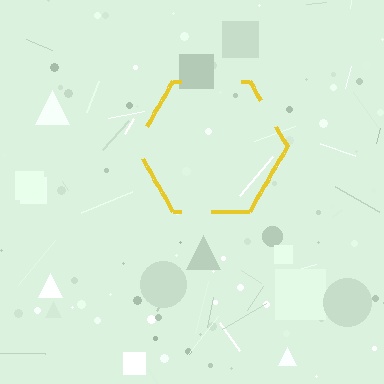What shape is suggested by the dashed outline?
The dashed outline suggests a hexagon.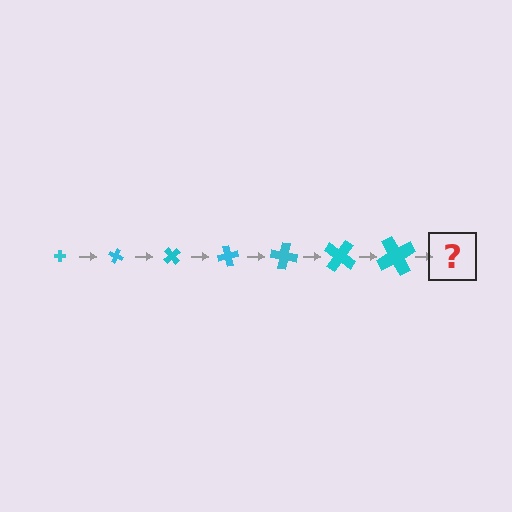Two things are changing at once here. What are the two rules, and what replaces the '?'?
The two rules are that the cross grows larger each step and it rotates 25 degrees each step. The '?' should be a cross, larger than the previous one and rotated 175 degrees from the start.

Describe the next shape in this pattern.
It should be a cross, larger than the previous one and rotated 175 degrees from the start.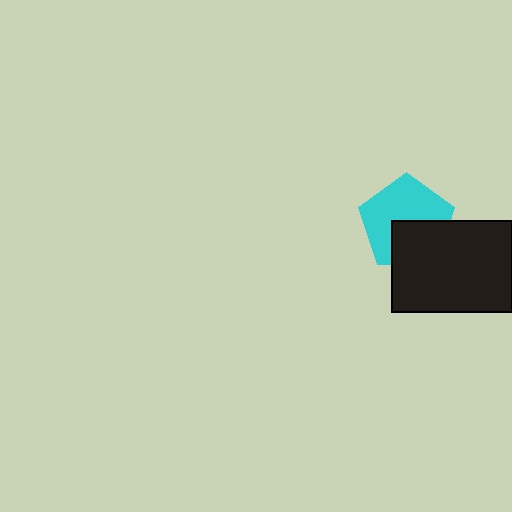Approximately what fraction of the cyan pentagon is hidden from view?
Roughly 39% of the cyan pentagon is hidden behind the black rectangle.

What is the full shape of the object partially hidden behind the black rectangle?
The partially hidden object is a cyan pentagon.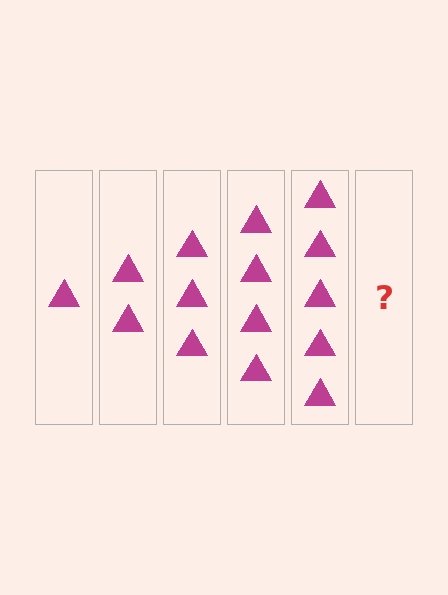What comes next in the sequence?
The next element should be 6 triangles.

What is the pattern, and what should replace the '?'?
The pattern is that each step adds one more triangle. The '?' should be 6 triangles.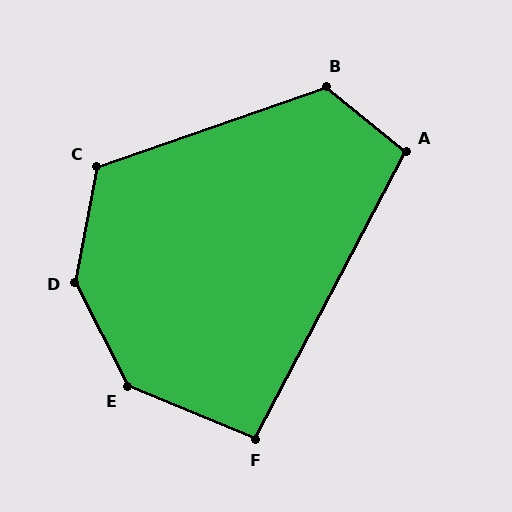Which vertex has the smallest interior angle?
F, at approximately 95 degrees.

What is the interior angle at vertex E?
Approximately 139 degrees (obtuse).